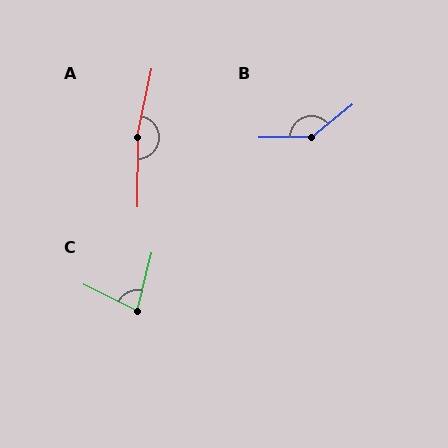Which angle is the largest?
A, at approximately 168 degrees.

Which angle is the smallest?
C, at approximately 77 degrees.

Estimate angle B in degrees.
Approximately 142 degrees.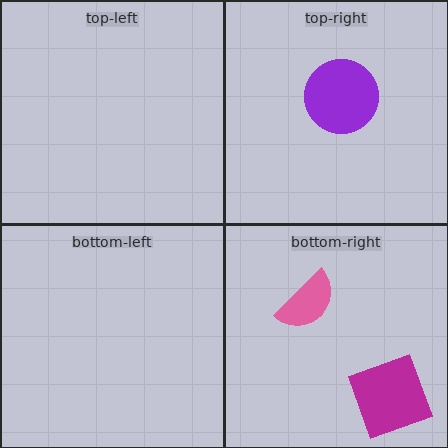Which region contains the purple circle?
The top-right region.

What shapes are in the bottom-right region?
The pink semicircle, the magenta square.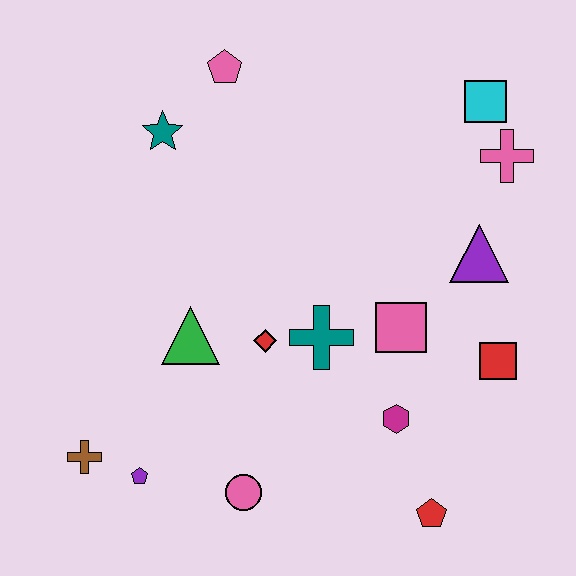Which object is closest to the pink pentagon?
The teal star is closest to the pink pentagon.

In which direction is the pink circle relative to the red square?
The pink circle is to the left of the red square.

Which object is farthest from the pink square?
The brown cross is farthest from the pink square.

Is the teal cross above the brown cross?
Yes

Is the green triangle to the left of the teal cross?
Yes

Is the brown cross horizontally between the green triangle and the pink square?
No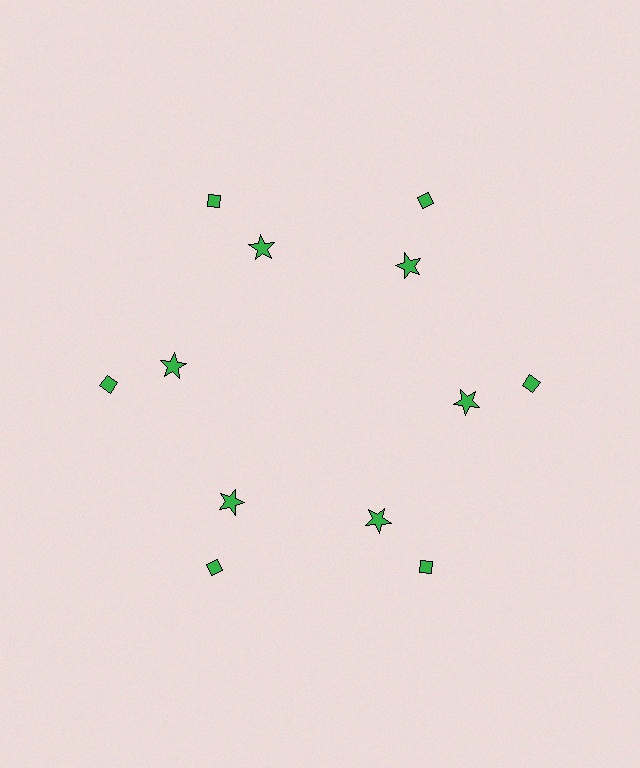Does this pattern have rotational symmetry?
Yes, this pattern has 6-fold rotational symmetry. It looks the same after rotating 60 degrees around the center.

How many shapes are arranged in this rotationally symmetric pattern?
There are 12 shapes, arranged in 6 groups of 2.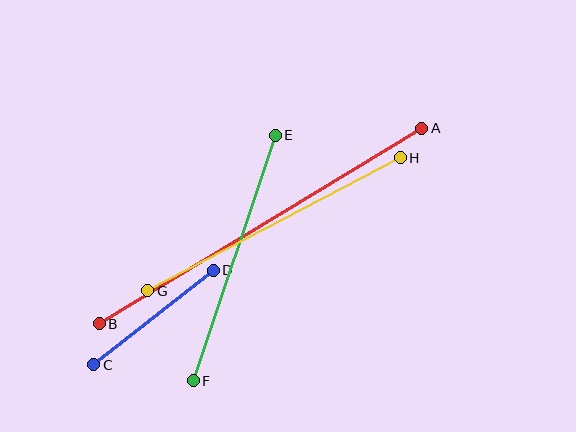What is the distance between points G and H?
The distance is approximately 286 pixels.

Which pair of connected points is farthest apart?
Points A and B are farthest apart.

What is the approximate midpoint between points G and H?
The midpoint is at approximately (274, 224) pixels.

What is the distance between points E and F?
The distance is approximately 259 pixels.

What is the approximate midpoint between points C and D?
The midpoint is at approximately (154, 318) pixels.